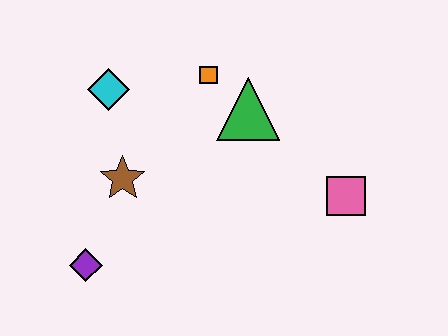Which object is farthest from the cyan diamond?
The pink square is farthest from the cyan diamond.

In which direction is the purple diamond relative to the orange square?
The purple diamond is below the orange square.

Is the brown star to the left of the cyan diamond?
No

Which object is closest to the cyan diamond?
The brown star is closest to the cyan diamond.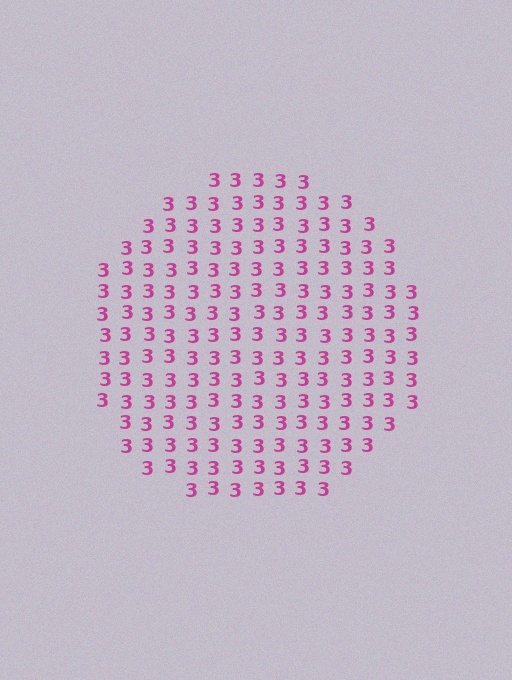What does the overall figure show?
The overall figure shows a circle.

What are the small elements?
The small elements are digit 3's.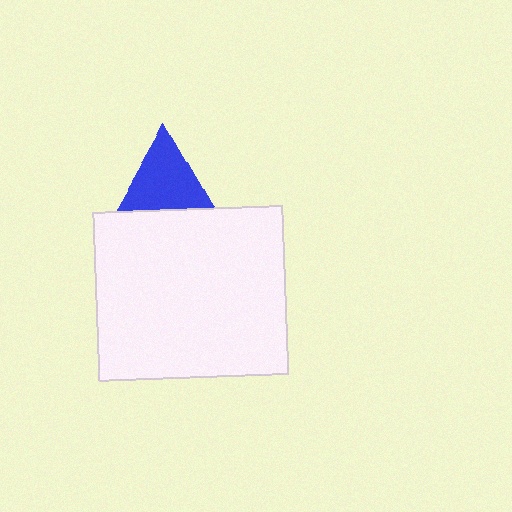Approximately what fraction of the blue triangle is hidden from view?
Roughly 37% of the blue triangle is hidden behind the white rectangle.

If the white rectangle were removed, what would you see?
You would see the complete blue triangle.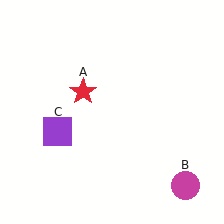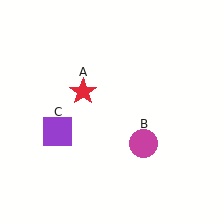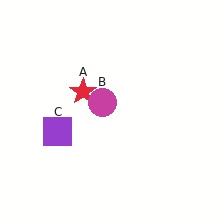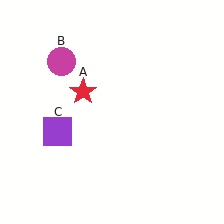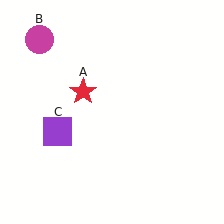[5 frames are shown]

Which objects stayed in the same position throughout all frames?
Red star (object A) and purple square (object C) remained stationary.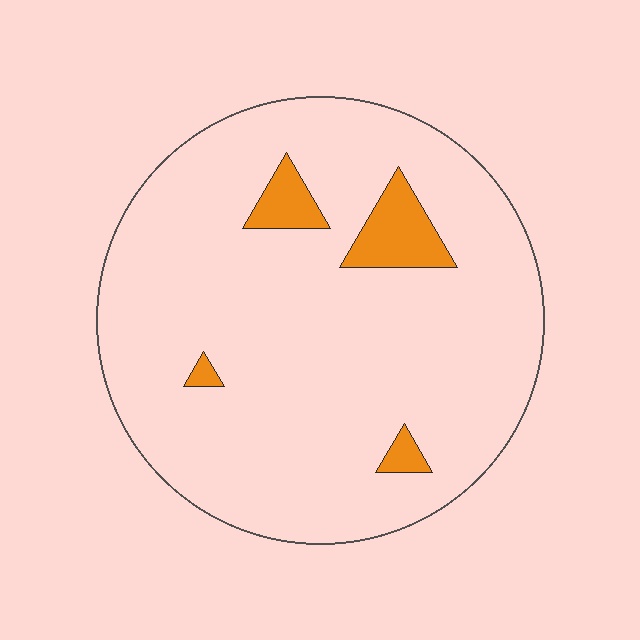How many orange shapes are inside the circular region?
4.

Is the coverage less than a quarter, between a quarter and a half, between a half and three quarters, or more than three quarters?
Less than a quarter.